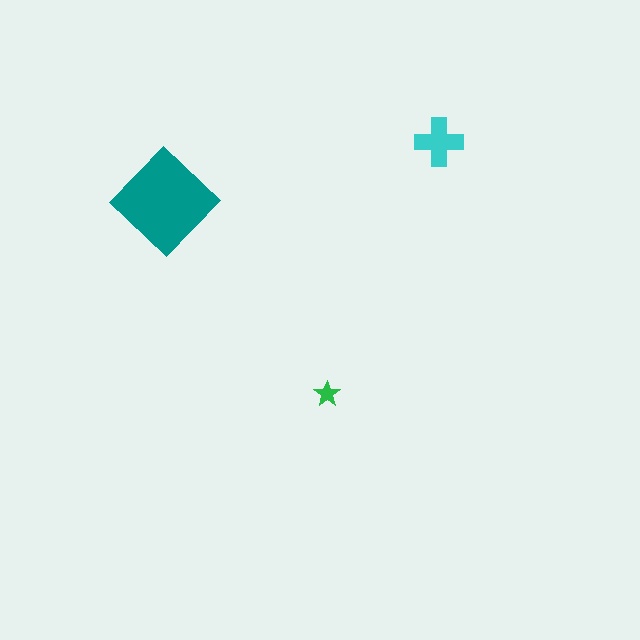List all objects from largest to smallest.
The teal diamond, the cyan cross, the green star.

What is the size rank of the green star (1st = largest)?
3rd.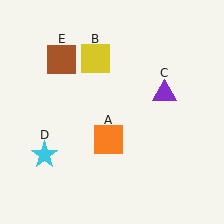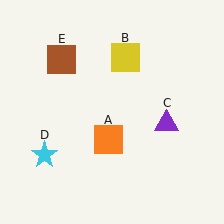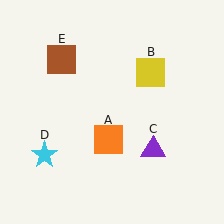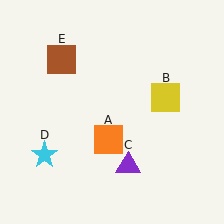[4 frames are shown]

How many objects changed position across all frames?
2 objects changed position: yellow square (object B), purple triangle (object C).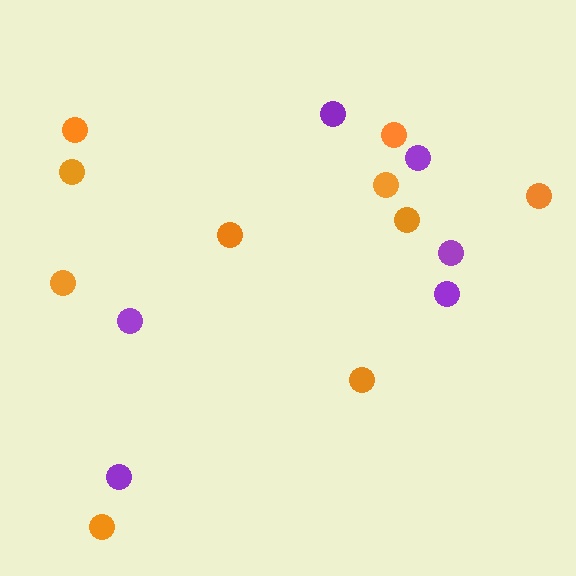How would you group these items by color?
There are 2 groups: one group of orange circles (10) and one group of purple circles (6).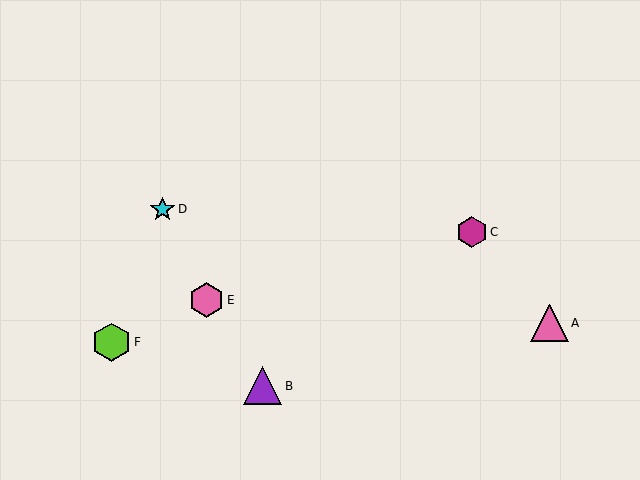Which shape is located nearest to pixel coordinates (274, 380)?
The purple triangle (labeled B) at (263, 386) is nearest to that location.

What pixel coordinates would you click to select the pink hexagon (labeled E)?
Click at (206, 300) to select the pink hexagon E.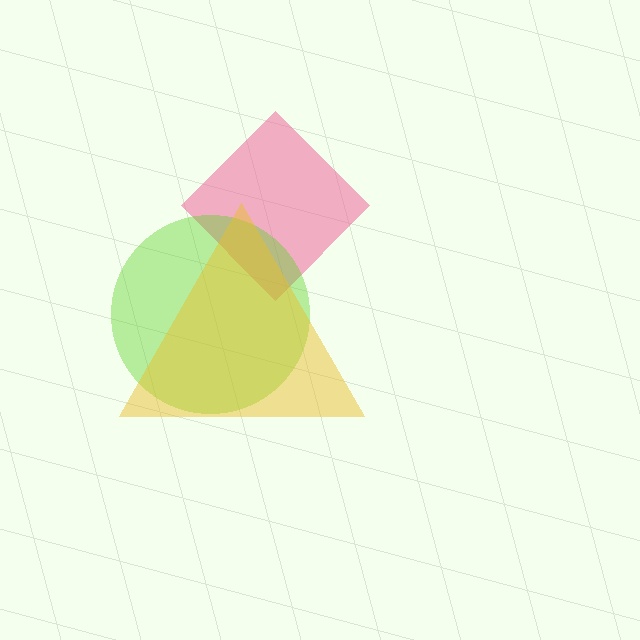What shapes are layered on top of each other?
The layered shapes are: a pink diamond, a lime circle, a yellow triangle.